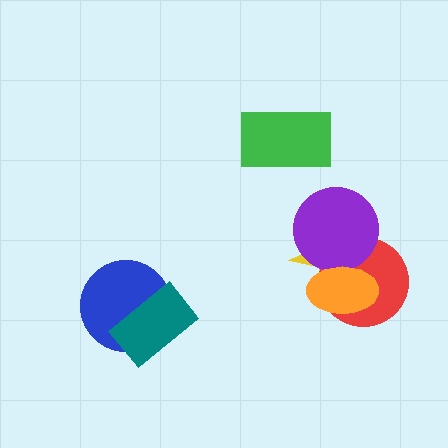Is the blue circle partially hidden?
Yes, it is partially covered by another shape.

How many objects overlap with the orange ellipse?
3 objects overlap with the orange ellipse.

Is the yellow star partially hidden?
Yes, it is partially covered by another shape.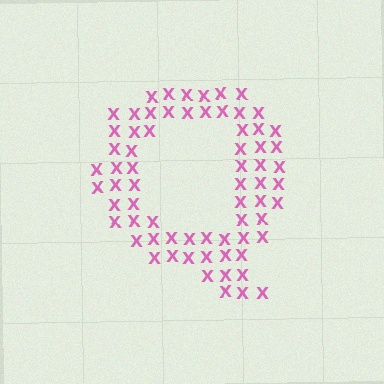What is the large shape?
The large shape is the letter Q.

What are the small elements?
The small elements are letter X's.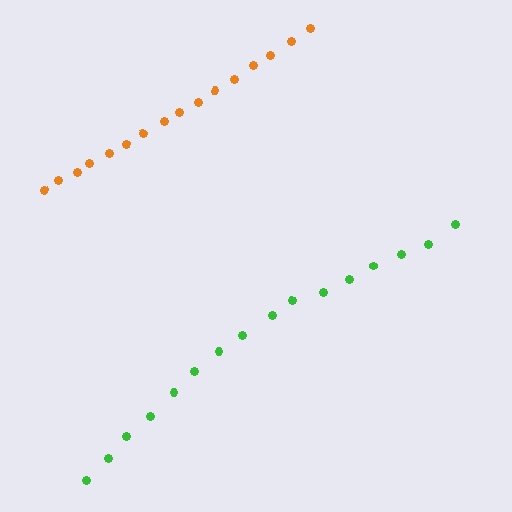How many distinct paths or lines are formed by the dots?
There are 2 distinct paths.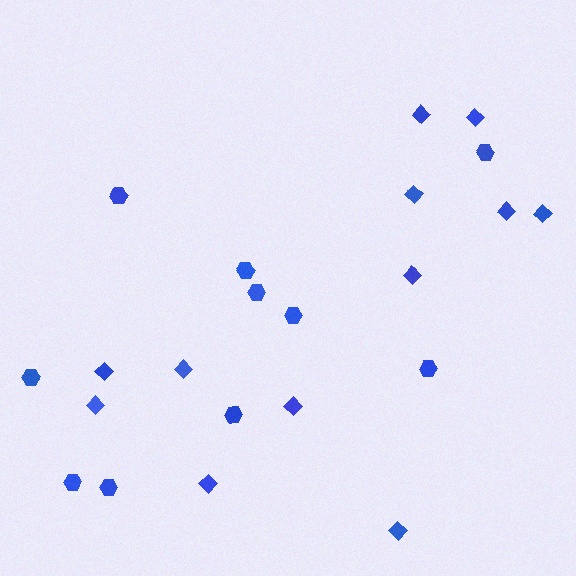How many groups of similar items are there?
There are 2 groups: one group of diamonds (12) and one group of hexagons (10).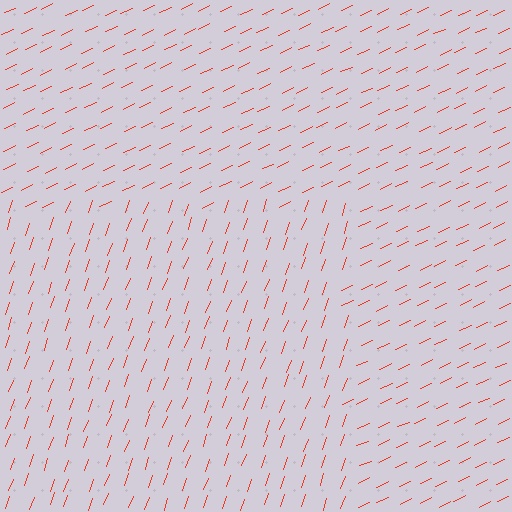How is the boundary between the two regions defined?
The boundary is defined purely by a change in line orientation (approximately 45 degrees difference). All lines are the same color and thickness.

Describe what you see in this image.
The image is filled with small red line segments. A rectangle region in the image has lines oriented differently from the surrounding lines, creating a visible texture boundary.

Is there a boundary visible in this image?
Yes, there is a texture boundary formed by a change in line orientation.